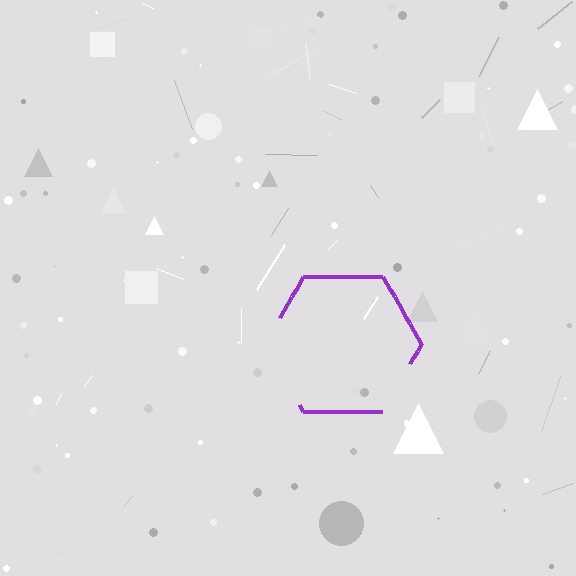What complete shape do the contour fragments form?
The contour fragments form a hexagon.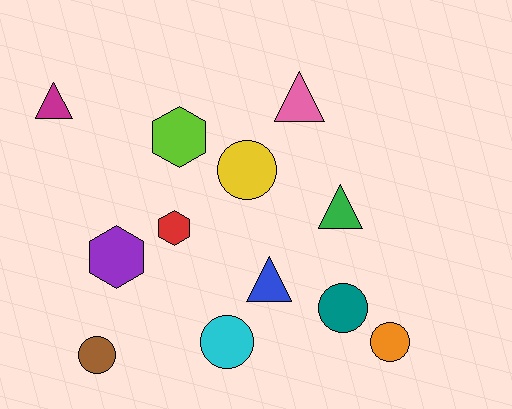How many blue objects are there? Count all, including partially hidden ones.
There is 1 blue object.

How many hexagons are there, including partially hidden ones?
There are 3 hexagons.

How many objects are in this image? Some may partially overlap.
There are 12 objects.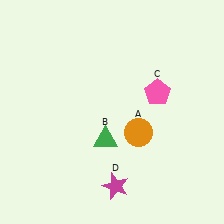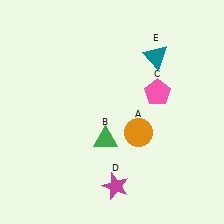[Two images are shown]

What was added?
A teal triangle (E) was added in Image 2.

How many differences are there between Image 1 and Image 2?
There is 1 difference between the two images.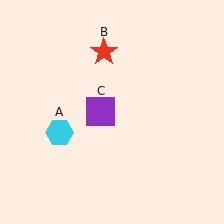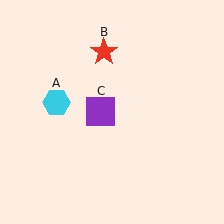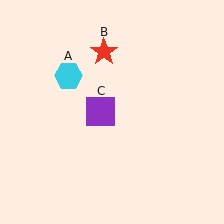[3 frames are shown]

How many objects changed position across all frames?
1 object changed position: cyan hexagon (object A).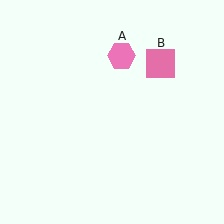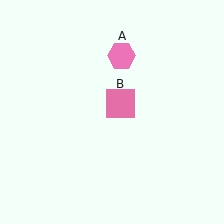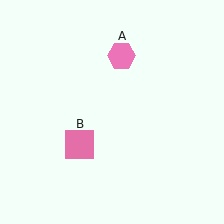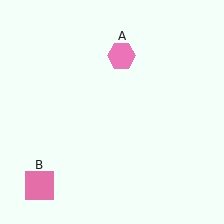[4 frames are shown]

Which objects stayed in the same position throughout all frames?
Pink hexagon (object A) remained stationary.